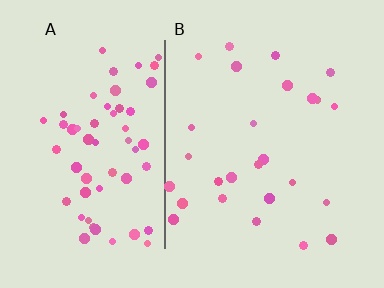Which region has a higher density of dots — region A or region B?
A (the left).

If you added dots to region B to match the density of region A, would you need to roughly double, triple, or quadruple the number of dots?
Approximately double.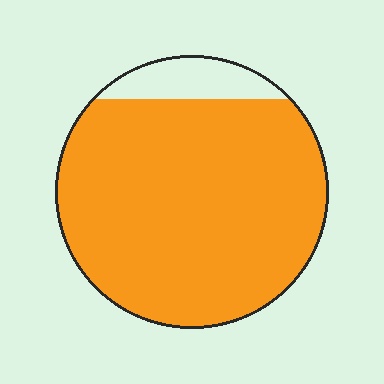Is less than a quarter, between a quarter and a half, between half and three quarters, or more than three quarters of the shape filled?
More than three quarters.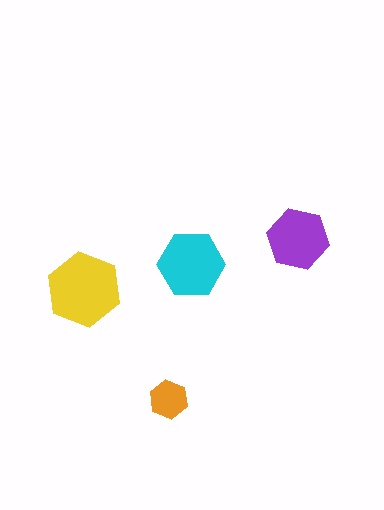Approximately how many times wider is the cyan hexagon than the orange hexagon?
About 1.5 times wider.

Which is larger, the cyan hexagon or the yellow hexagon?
The yellow one.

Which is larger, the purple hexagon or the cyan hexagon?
The cyan one.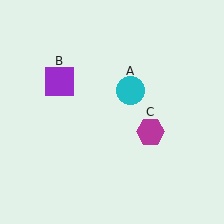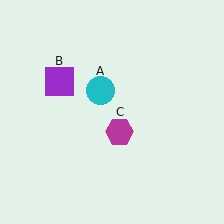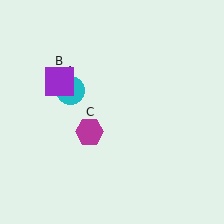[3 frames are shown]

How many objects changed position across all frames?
2 objects changed position: cyan circle (object A), magenta hexagon (object C).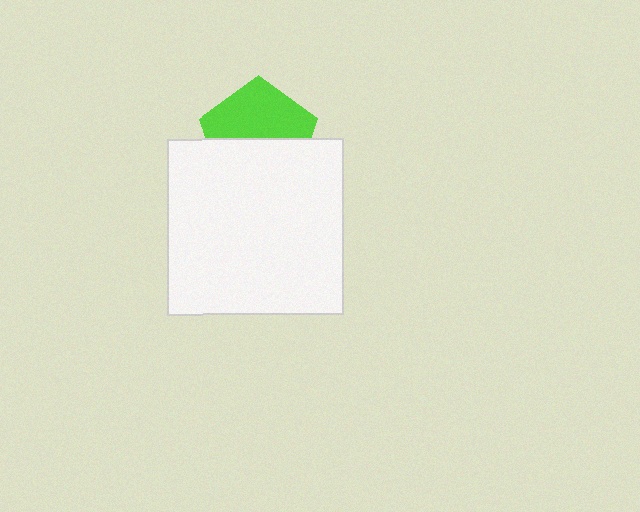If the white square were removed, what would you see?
You would see the complete lime pentagon.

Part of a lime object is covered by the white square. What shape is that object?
It is a pentagon.